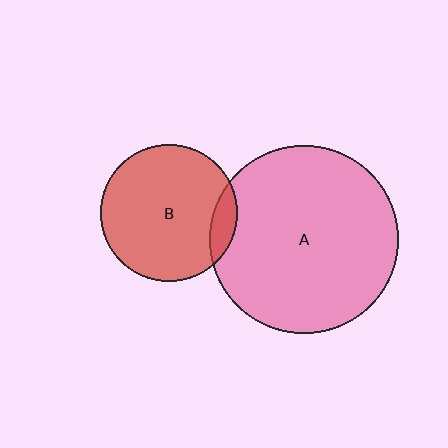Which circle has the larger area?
Circle A (pink).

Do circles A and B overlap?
Yes.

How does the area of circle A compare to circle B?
Approximately 1.9 times.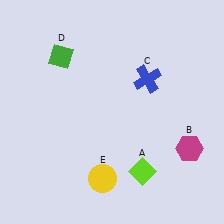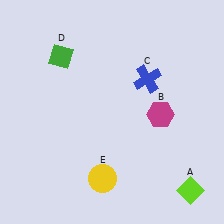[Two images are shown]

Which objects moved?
The objects that moved are: the lime diamond (A), the magenta hexagon (B).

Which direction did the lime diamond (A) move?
The lime diamond (A) moved right.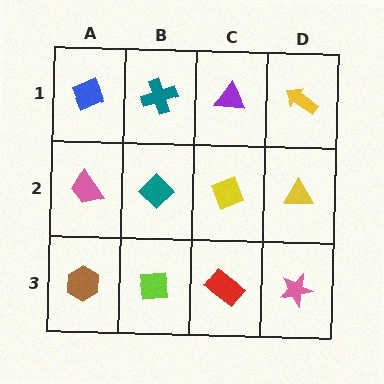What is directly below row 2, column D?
A pink star.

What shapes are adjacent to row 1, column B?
A teal diamond (row 2, column B), a blue diamond (row 1, column A), a purple triangle (row 1, column C).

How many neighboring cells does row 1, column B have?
3.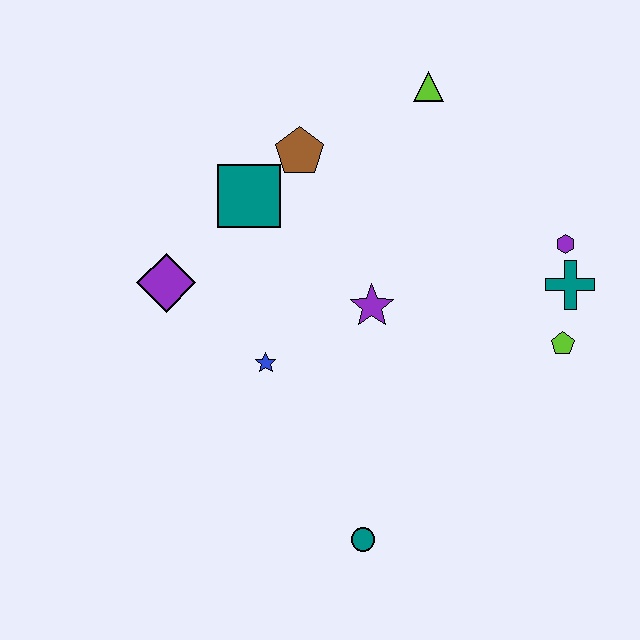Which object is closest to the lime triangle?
The brown pentagon is closest to the lime triangle.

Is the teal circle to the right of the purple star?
No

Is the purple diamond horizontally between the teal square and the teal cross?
No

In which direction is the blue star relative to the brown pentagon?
The blue star is below the brown pentagon.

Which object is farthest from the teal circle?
The lime triangle is farthest from the teal circle.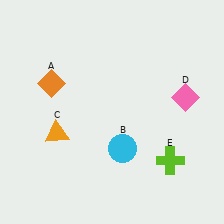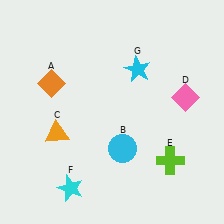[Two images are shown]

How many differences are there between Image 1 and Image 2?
There are 2 differences between the two images.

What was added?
A cyan star (F), a cyan star (G) were added in Image 2.